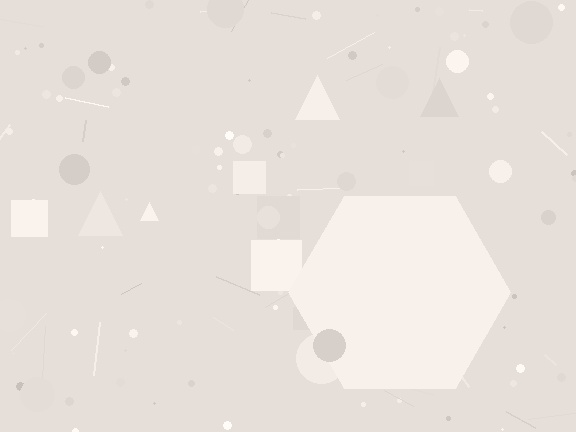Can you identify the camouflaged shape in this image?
The camouflaged shape is a hexagon.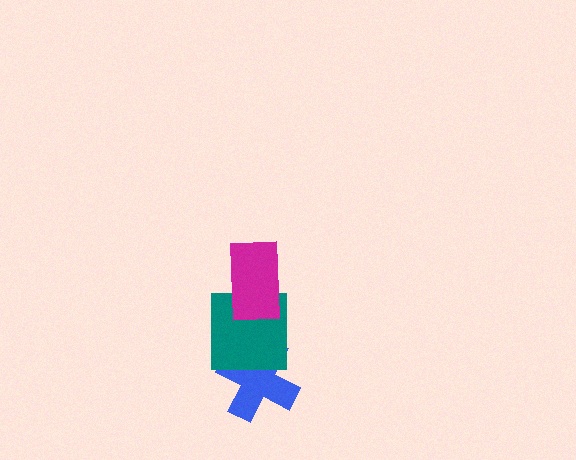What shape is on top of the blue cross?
The teal square is on top of the blue cross.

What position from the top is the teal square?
The teal square is 2nd from the top.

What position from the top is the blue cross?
The blue cross is 3rd from the top.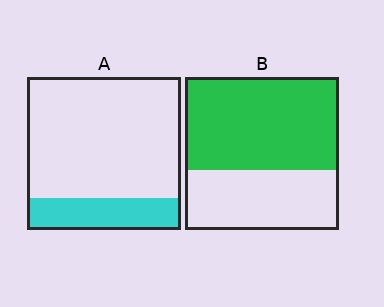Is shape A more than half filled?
No.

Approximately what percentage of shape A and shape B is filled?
A is approximately 20% and B is approximately 60%.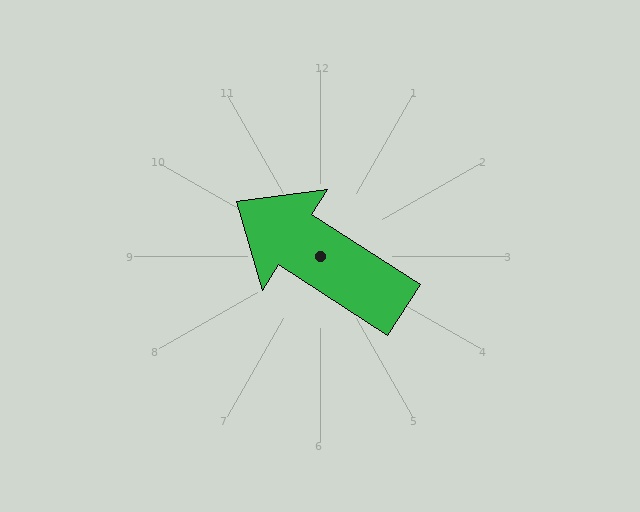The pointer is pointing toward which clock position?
Roughly 10 o'clock.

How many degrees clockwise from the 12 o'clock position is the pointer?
Approximately 303 degrees.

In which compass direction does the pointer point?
Northwest.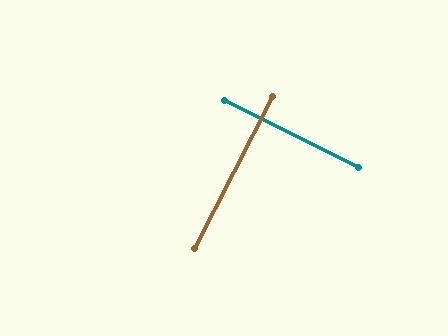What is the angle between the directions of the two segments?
Approximately 90 degrees.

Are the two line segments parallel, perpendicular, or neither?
Perpendicular — they meet at approximately 90°.